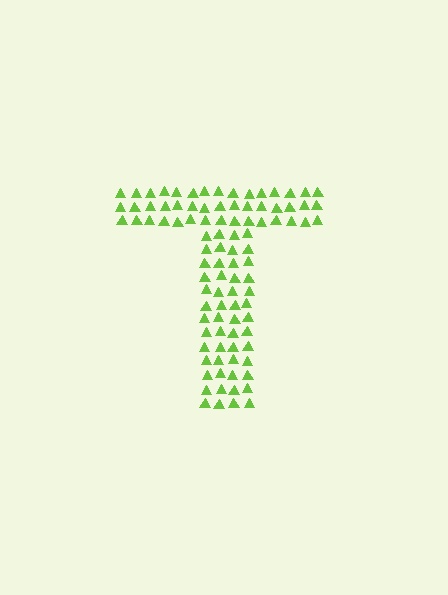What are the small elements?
The small elements are triangles.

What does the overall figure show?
The overall figure shows the letter T.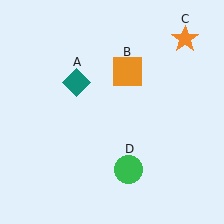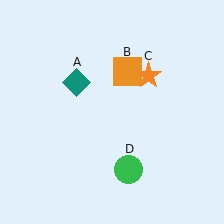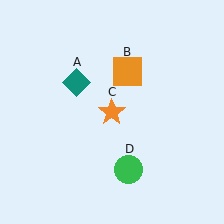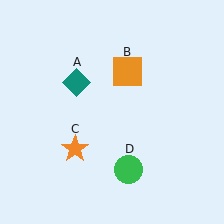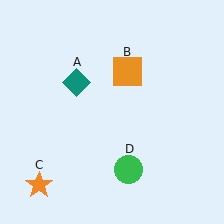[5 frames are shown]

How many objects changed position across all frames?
1 object changed position: orange star (object C).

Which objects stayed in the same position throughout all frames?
Teal diamond (object A) and orange square (object B) and green circle (object D) remained stationary.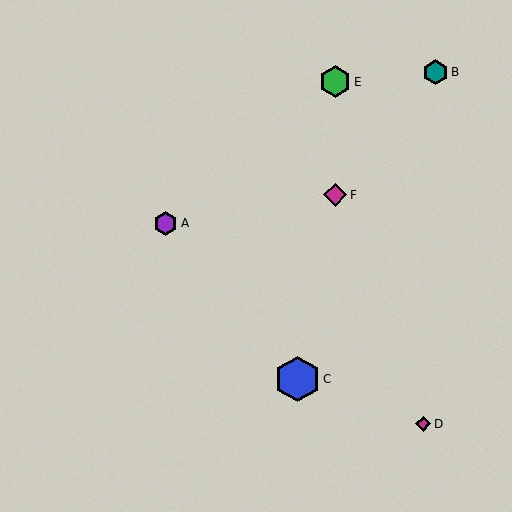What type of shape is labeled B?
Shape B is a teal hexagon.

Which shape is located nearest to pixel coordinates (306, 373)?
The blue hexagon (labeled C) at (297, 379) is nearest to that location.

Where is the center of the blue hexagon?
The center of the blue hexagon is at (297, 379).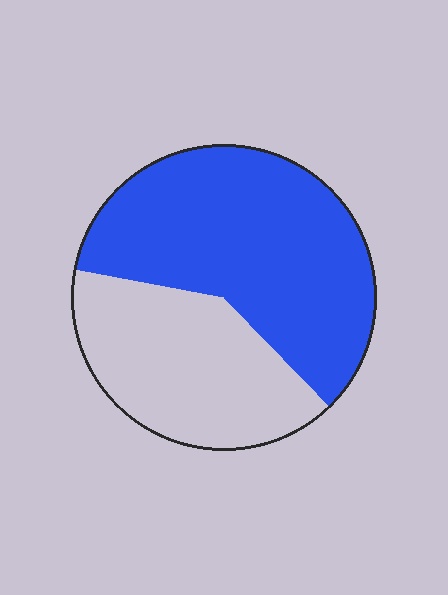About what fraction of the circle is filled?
About three fifths (3/5).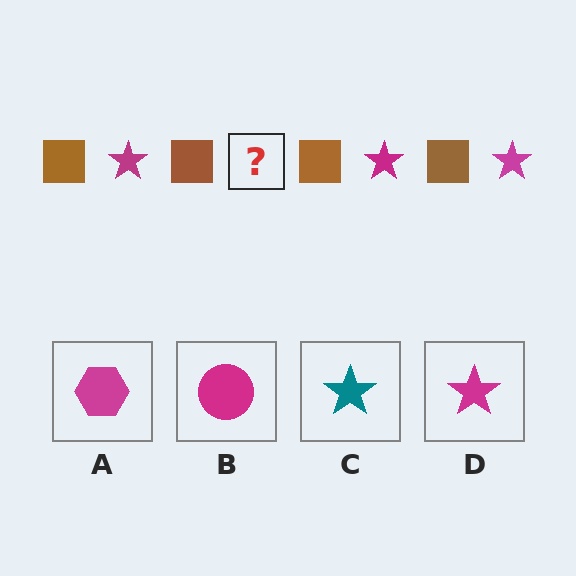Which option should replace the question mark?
Option D.